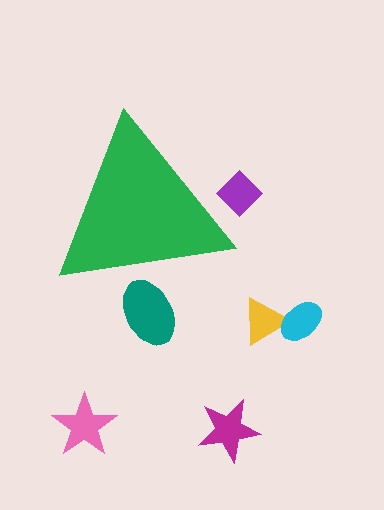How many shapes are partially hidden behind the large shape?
2 shapes are partially hidden.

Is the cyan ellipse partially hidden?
No, the cyan ellipse is fully visible.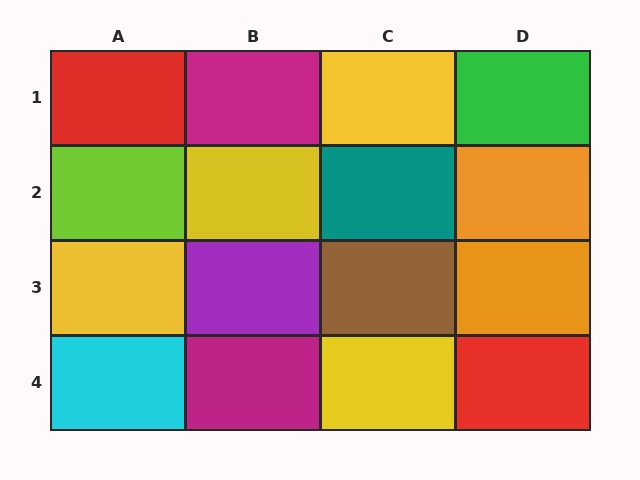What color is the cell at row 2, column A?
Lime.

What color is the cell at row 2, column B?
Yellow.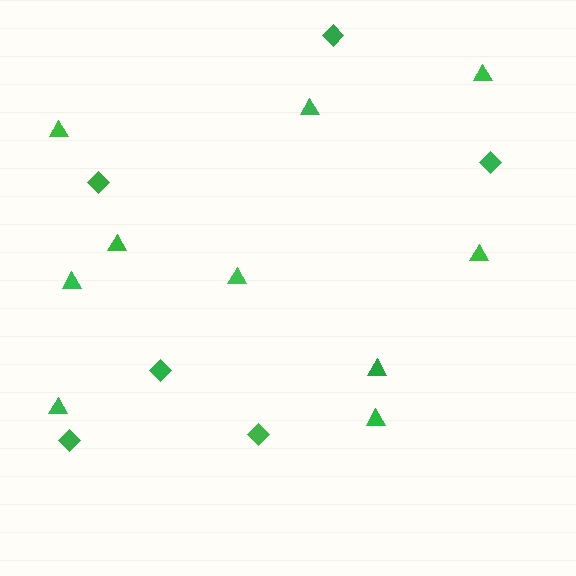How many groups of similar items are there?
There are 2 groups: one group of diamonds (6) and one group of triangles (10).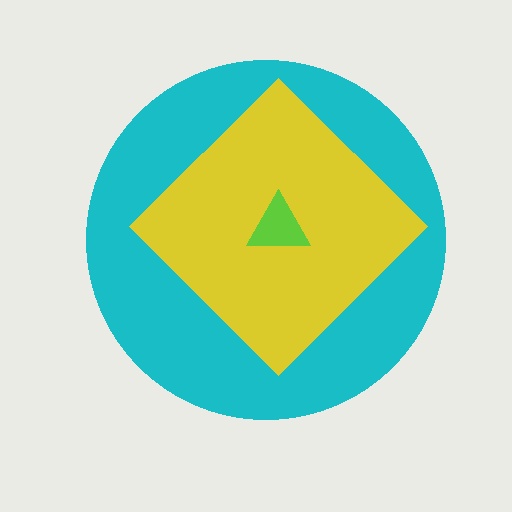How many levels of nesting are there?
3.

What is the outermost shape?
The cyan circle.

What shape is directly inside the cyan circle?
The yellow diamond.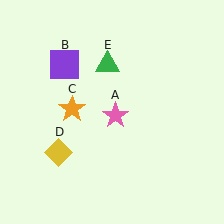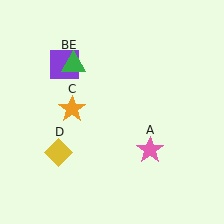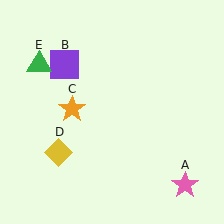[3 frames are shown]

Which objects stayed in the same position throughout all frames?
Purple square (object B) and orange star (object C) and yellow diamond (object D) remained stationary.